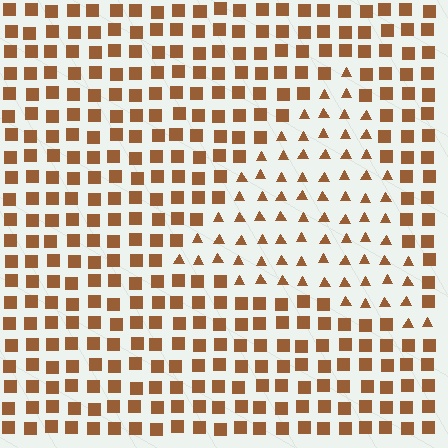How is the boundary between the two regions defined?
The boundary is defined by a change in element shape: triangles inside vs. squares outside. All elements share the same color and spacing.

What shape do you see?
I see a triangle.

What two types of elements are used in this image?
The image uses triangles inside the triangle region and squares outside it.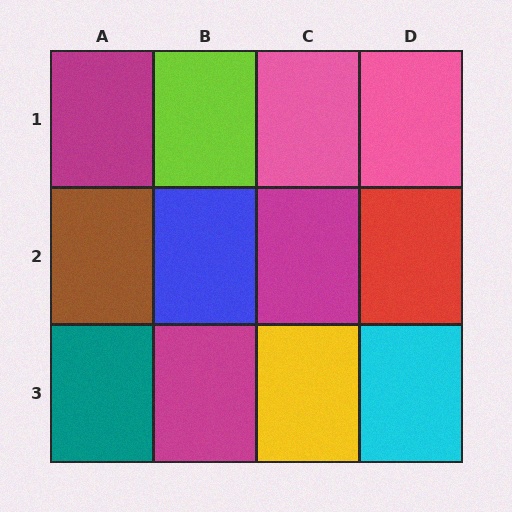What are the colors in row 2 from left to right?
Brown, blue, magenta, red.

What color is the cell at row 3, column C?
Yellow.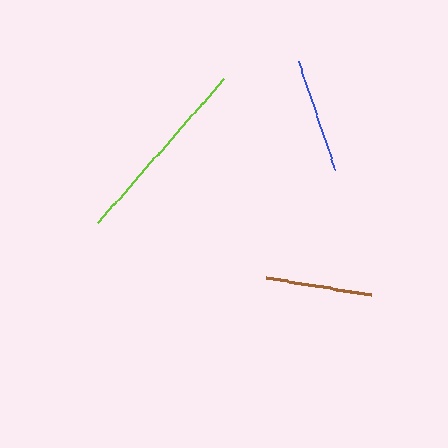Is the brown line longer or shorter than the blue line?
The blue line is longer than the brown line.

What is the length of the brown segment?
The brown segment is approximately 107 pixels long.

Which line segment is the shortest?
The brown line is the shortest at approximately 107 pixels.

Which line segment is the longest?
The lime line is the longest at approximately 191 pixels.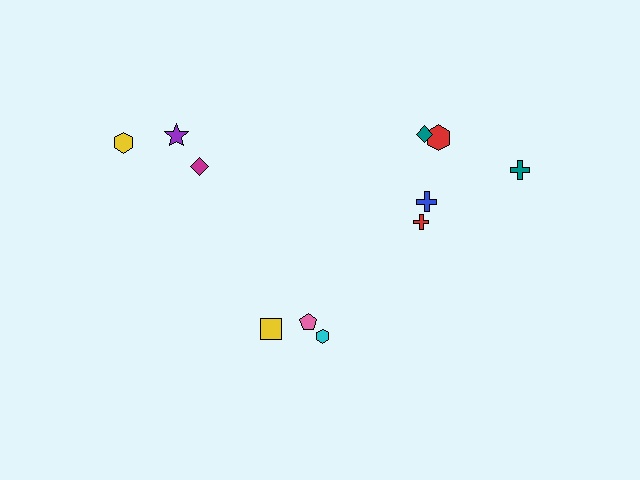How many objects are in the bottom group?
There are 3 objects.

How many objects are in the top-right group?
There are 5 objects.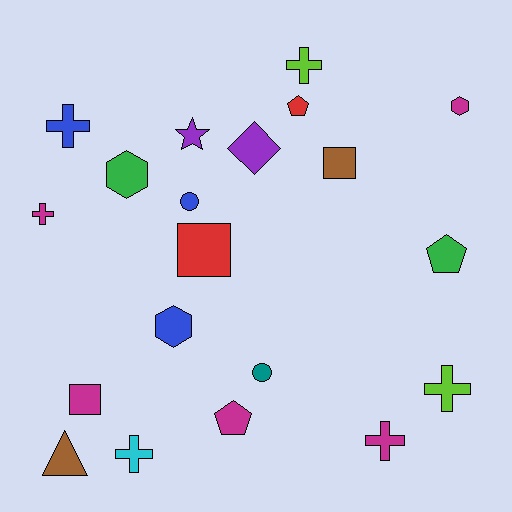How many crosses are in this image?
There are 6 crosses.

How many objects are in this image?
There are 20 objects.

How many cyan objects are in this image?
There is 1 cyan object.